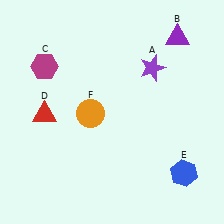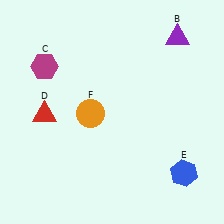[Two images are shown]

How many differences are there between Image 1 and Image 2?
There is 1 difference between the two images.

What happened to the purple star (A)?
The purple star (A) was removed in Image 2. It was in the top-right area of Image 1.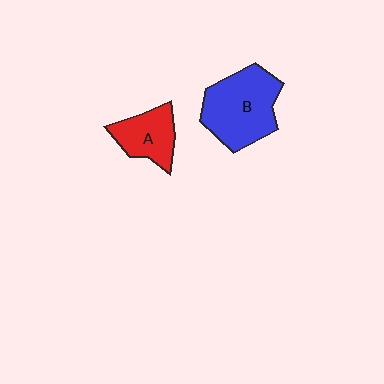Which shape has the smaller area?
Shape A (red).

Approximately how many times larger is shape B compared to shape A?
Approximately 1.7 times.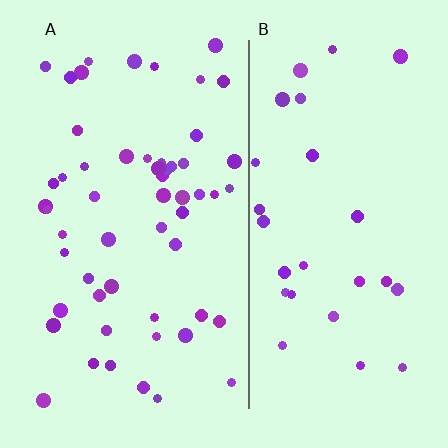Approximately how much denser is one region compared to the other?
Approximately 2.0× — region A over region B.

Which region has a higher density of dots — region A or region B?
A (the left).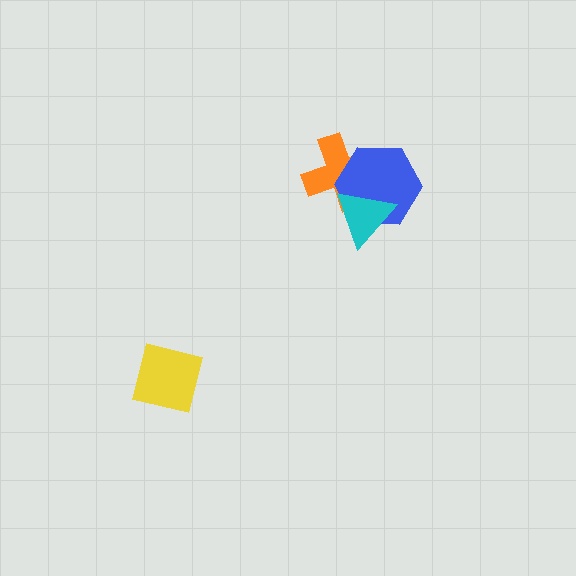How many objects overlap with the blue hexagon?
2 objects overlap with the blue hexagon.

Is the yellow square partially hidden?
No, no other shape covers it.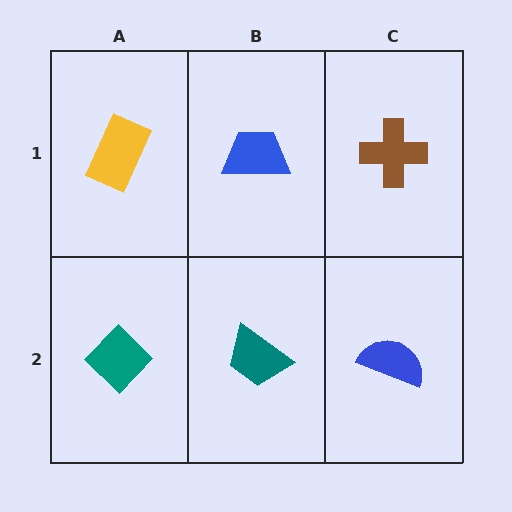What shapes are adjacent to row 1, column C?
A blue semicircle (row 2, column C), a blue trapezoid (row 1, column B).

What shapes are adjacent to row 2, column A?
A yellow rectangle (row 1, column A), a teal trapezoid (row 2, column B).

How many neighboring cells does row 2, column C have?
2.